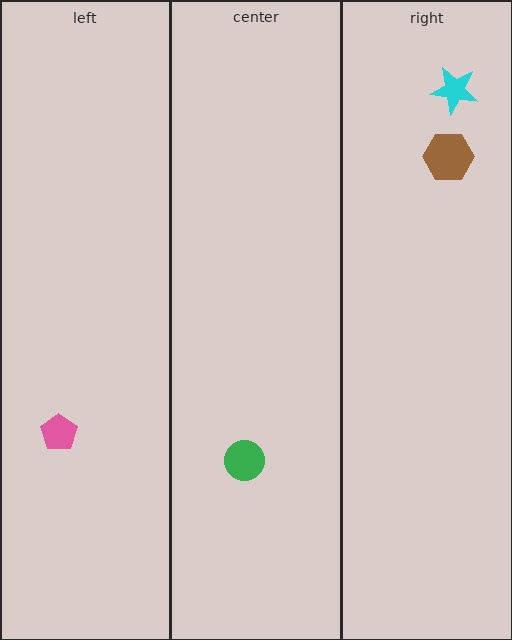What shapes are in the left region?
The pink pentagon.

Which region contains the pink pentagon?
The left region.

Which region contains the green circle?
The center region.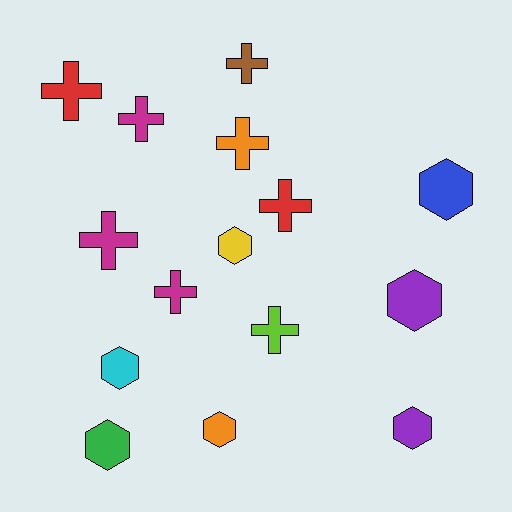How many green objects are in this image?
There is 1 green object.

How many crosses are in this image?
There are 8 crosses.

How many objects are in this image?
There are 15 objects.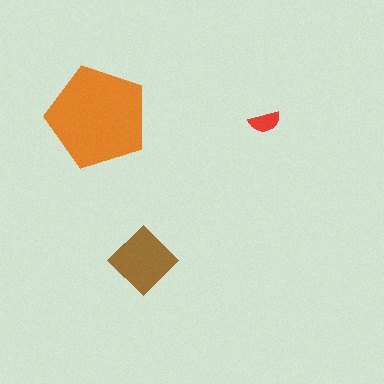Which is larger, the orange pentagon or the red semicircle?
The orange pentagon.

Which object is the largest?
The orange pentagon.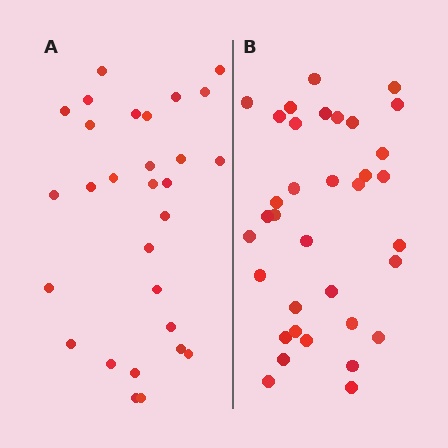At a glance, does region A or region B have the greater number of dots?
Region B (the right region) has more dots.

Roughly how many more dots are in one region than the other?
Region B has about 6 more dots than region A.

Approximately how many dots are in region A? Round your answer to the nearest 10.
About 30 dots. (The exact count is 29, which rounds to 30.)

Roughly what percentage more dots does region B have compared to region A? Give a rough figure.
About 20% more.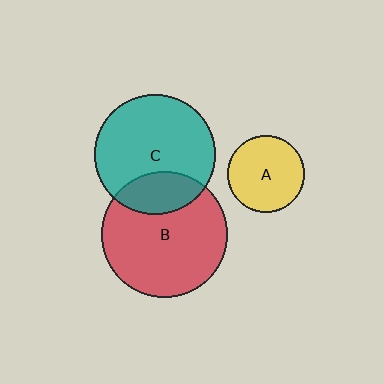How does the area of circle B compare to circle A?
Approximately 2.6 times.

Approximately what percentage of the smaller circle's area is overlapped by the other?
Approximately 25%.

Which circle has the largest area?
Circle B (red).